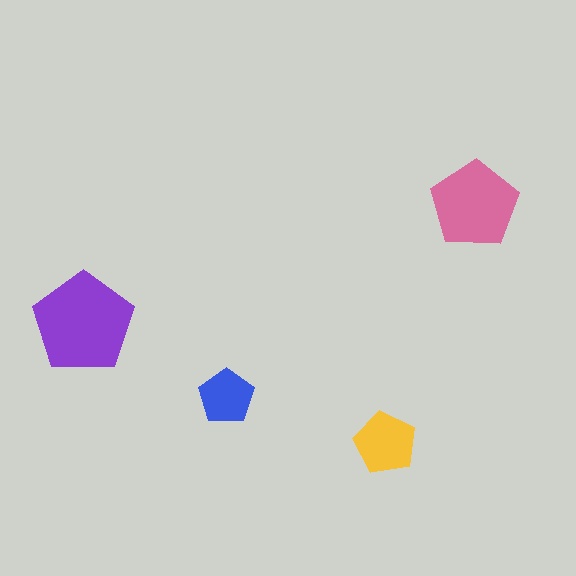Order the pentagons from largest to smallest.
the purple one, the pink one, the yellow one, the blue one.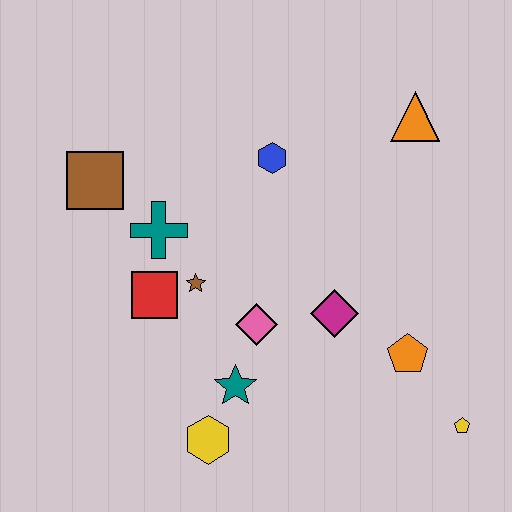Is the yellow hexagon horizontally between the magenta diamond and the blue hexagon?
No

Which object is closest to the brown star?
The red square is closest to the brown star.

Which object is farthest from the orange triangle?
The yellow hexagon is farthest from the orange triangle.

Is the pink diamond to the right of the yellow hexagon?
Yes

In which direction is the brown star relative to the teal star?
The brown star is above the teal star.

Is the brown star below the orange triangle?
Yes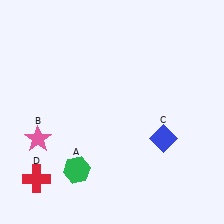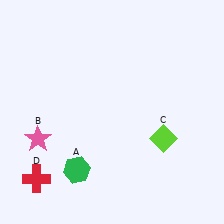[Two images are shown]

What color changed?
The diamond (C) changed from blue in Image 1 to lime in Image 2.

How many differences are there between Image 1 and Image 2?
There is 1 difference between the two images.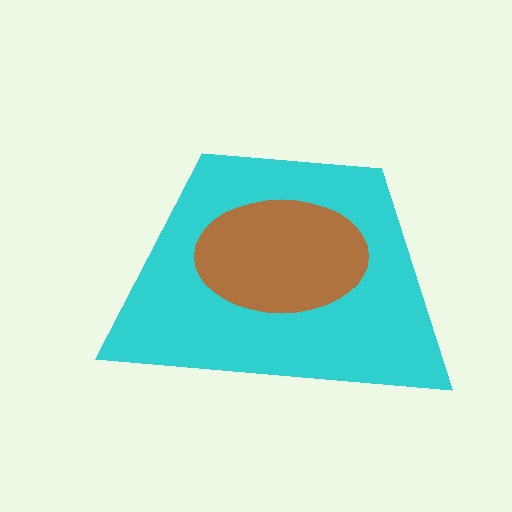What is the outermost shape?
The cyan trapezoid.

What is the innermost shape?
The brown ellipse.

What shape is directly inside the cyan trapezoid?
The brown ellipse.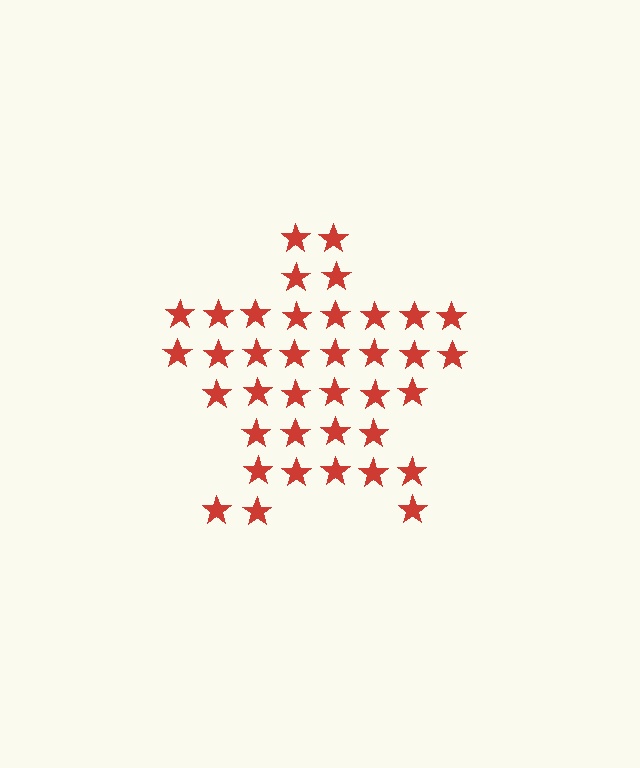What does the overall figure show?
The overall figure shows a star.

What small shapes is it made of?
It is made of small stars.